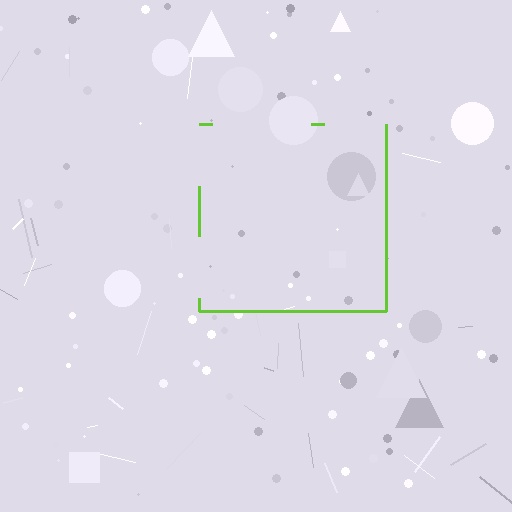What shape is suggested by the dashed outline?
The dashed outline suggests a square.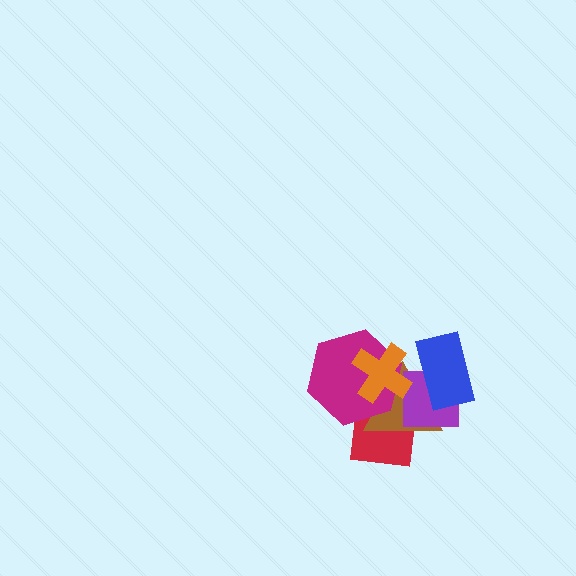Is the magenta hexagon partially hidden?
Yes, it is partially covered by another shape.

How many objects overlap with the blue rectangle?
2 objects overlap with the blue rectangle.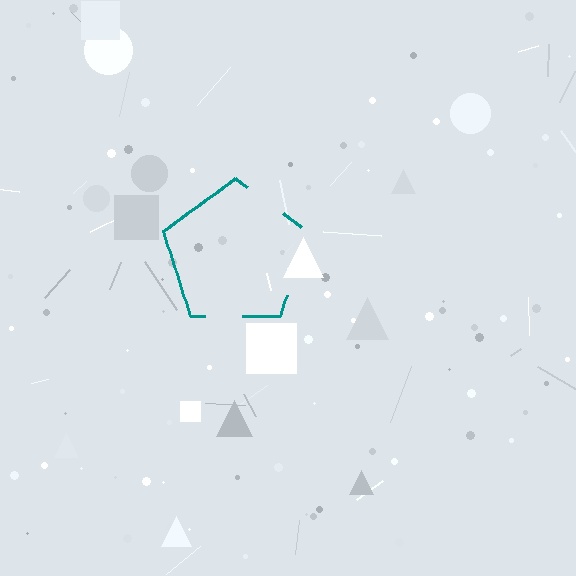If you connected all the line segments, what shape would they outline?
They would outline a pentagon.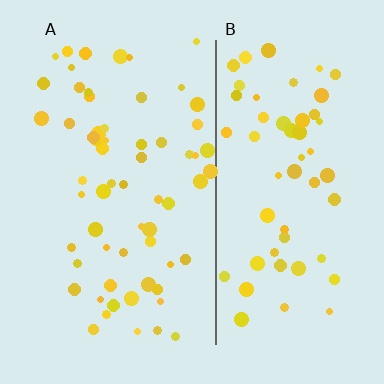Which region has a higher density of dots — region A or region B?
A (the left).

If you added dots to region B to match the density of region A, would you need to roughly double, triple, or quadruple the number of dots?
Approximately double.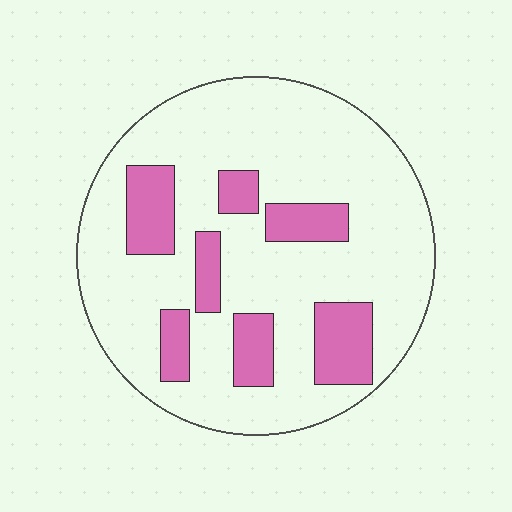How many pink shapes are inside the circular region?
7.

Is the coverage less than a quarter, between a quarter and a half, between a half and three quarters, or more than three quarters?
Less than a quarter.